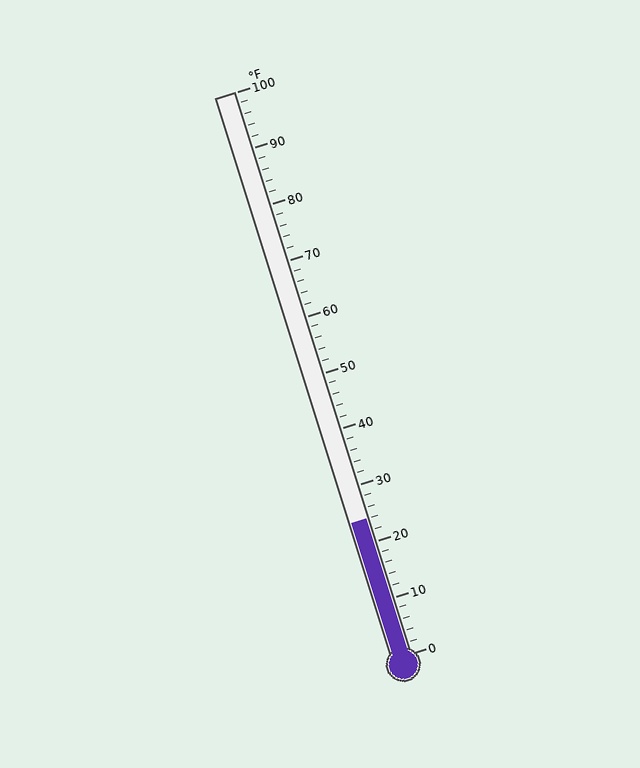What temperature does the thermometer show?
The thermometer shows approximately 24°F.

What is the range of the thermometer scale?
The thermometer scale ranges from 0°F to 100°F.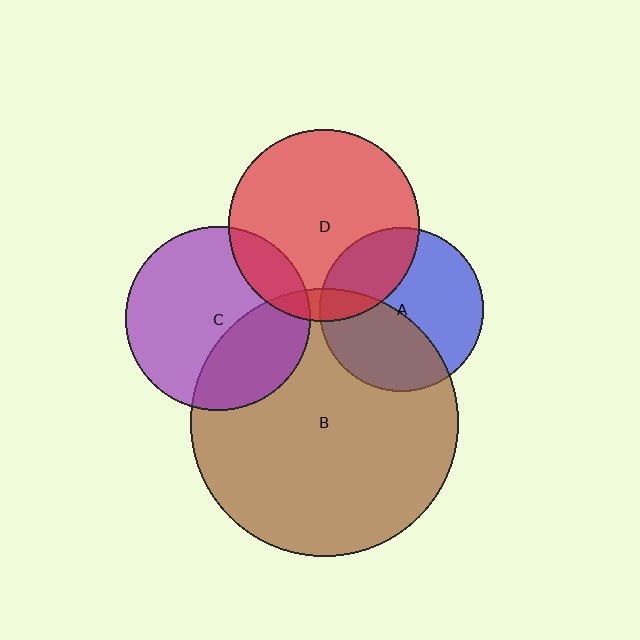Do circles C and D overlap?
Yes.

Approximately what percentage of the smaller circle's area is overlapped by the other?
Approximately 15%.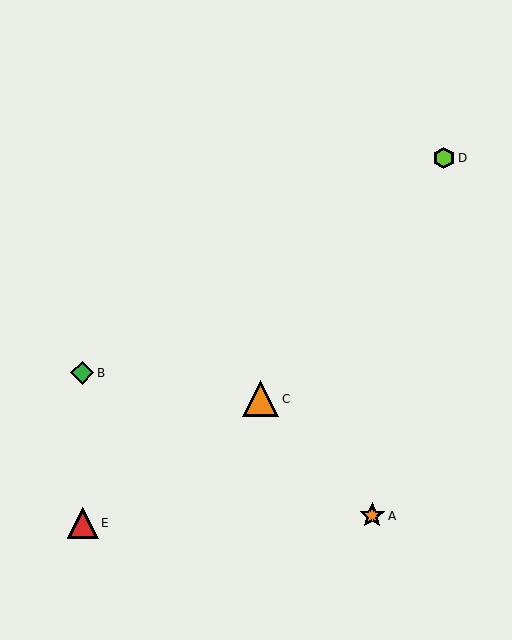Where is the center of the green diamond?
The center of the green diamond is at (82, 373).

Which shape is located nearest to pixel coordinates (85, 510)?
The red triangle (labeled E) at (83, 523) is nearest to that location.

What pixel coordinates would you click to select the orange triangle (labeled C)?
Click at (261, 399) to select the orange triangle C.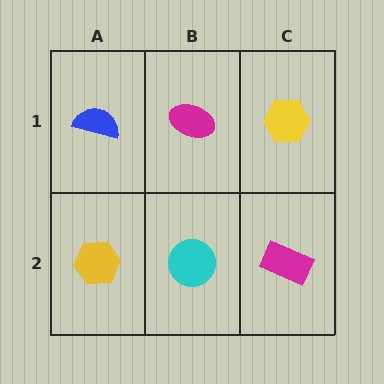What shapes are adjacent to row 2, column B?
A magenta ellipse (row 1, column B), a yellow hexagon (row 2, column A), a magenta rectangle (row 2, column C).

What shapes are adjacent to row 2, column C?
A yellow hexagon (row 1, column C), a cyan circle (row 2, column B).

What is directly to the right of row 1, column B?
A yellow hexagon.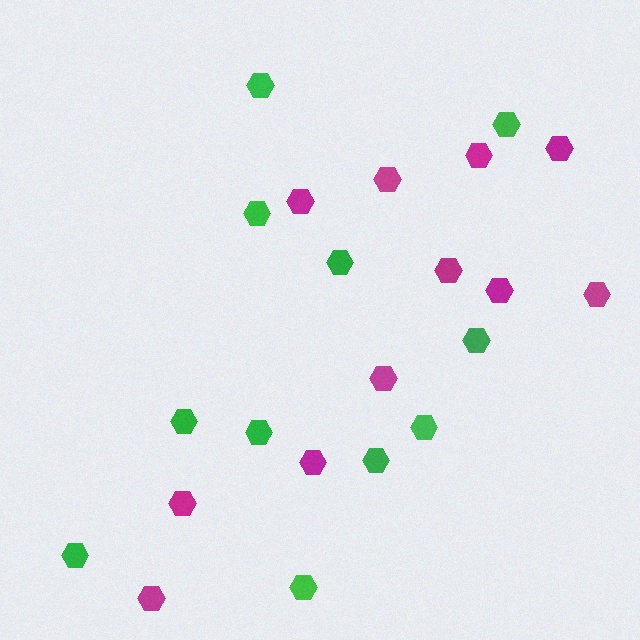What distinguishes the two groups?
There are 2 groups: one group of green hexagons (11) and one group of magenta hexagons (11).